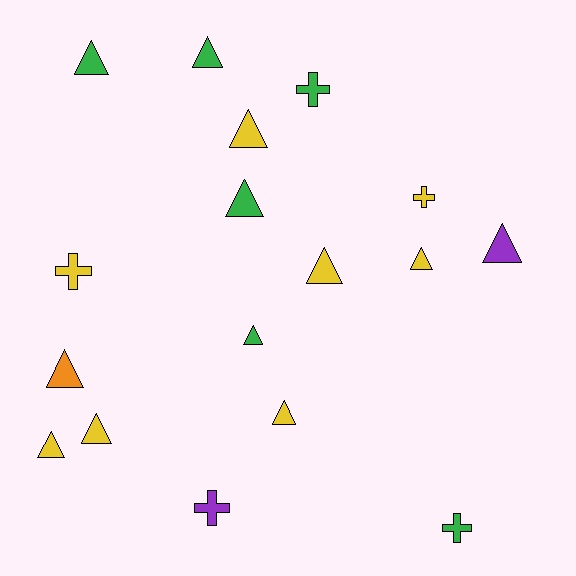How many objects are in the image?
There are 17 objects.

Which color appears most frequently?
Yellow, with 8 objects.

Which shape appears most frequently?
Triangle, with 12 objects.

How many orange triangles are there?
There is 1 orange triangle.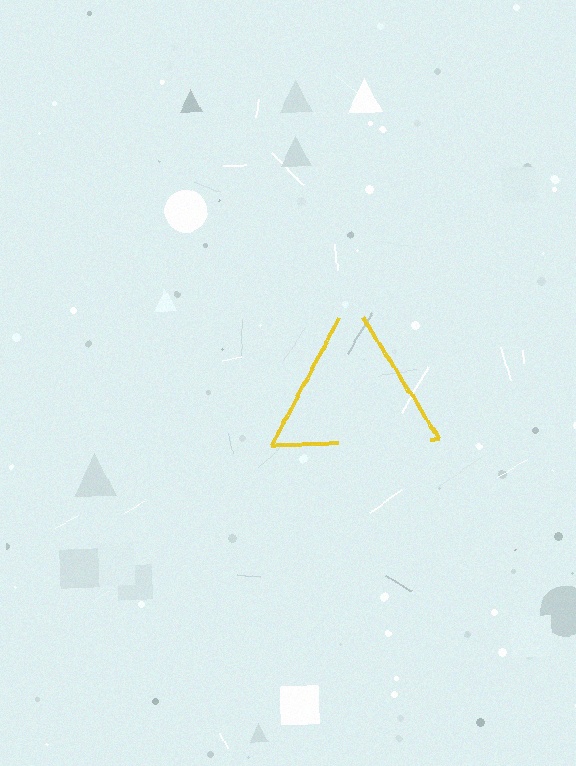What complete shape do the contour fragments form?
The contour fragments form a triangle.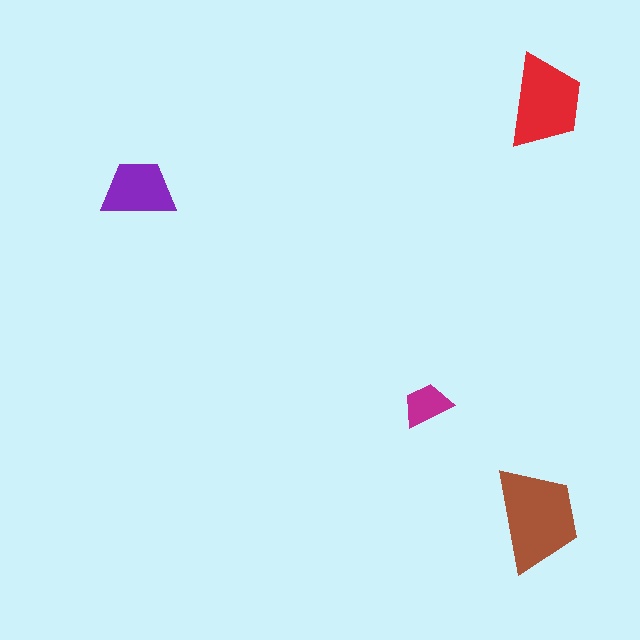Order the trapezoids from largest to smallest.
the brown one, the red one, the purple one, the magenta one.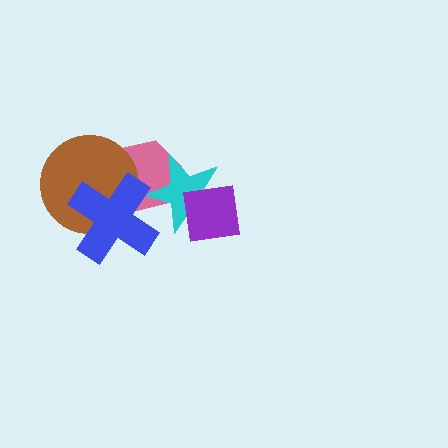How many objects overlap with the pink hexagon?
3 objects overlap with the pink hexagon.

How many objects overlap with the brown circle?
2 objects overlap with the brown circle.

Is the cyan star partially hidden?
Yes, it is partially covered by another shape.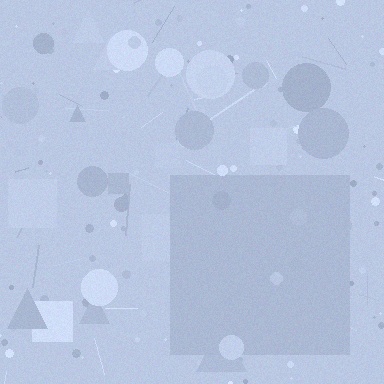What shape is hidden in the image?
A square is hidden in the image.